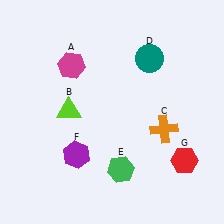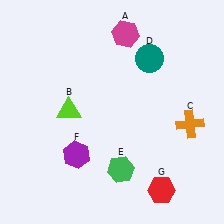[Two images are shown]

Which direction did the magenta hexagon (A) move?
The magenta hexagon (A) moved right.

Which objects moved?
The objects that moved are: the magenta hexagon (A), the orange cross (C), the red hexagon (G).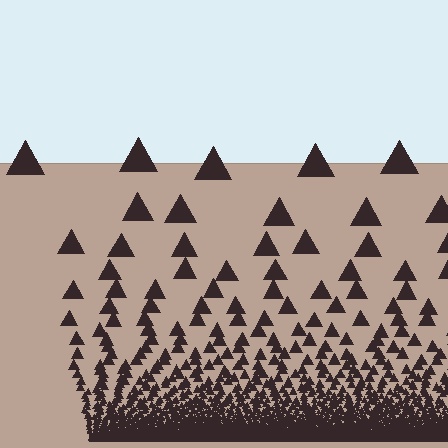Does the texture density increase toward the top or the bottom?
Density increases toward the bottom.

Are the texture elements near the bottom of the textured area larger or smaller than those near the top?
Smaller. The gradient is inverted — elements near the bottom are smaller and denser.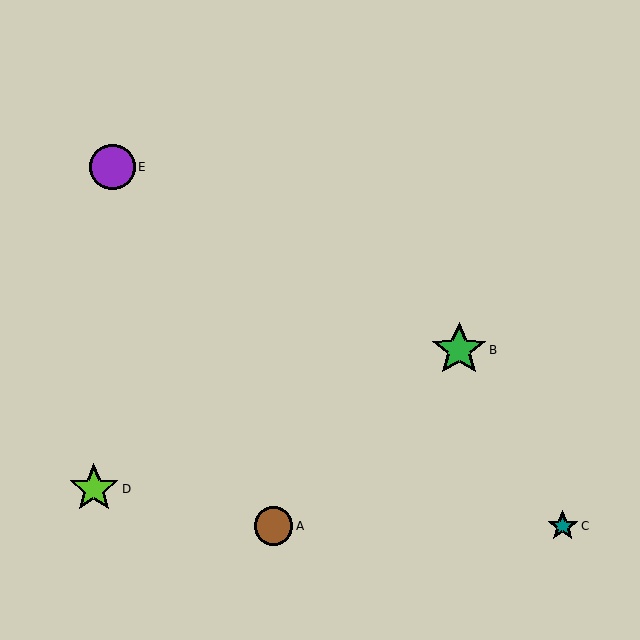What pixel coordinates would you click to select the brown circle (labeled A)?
Click at (274, 526) to select the brown circle A.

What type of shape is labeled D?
Shape D is a lime star.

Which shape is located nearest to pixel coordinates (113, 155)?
The purple circle (labeled E) at (113, 167) is nearest to that location.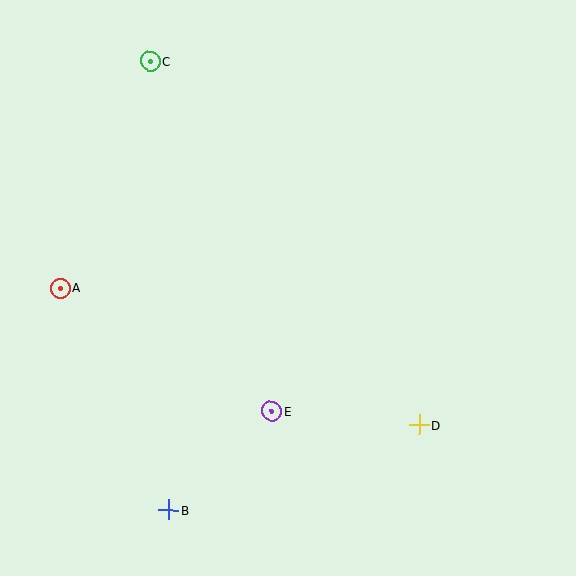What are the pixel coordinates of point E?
Point E is at (272, 411).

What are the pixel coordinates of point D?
Point D is at (419, 425).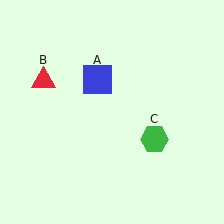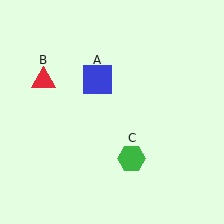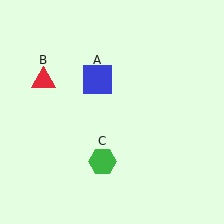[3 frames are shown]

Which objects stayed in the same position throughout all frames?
Blue square (object A) and red triangle (object B) remained stationary.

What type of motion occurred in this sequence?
The green hexagon (object C) rotated clockwise around the center of the scene.